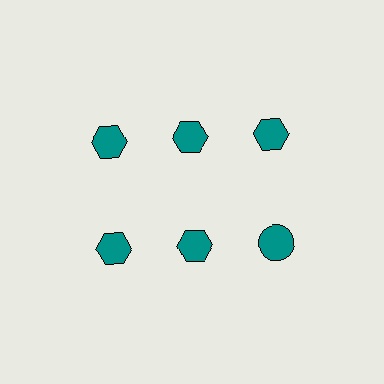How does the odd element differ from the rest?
It has a different shape: circle instead of hexagon.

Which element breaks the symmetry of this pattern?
The teal circle in the second row, center column breaks the symmetry. All other shapes are teal hexagons.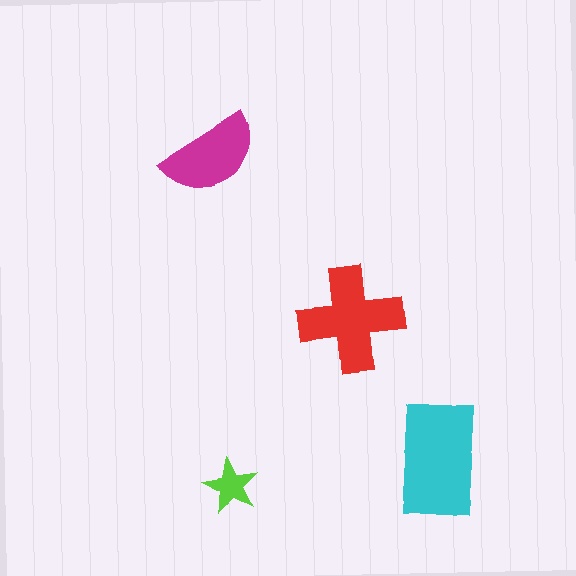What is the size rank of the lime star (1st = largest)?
4th.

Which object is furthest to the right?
The cyan rectangle is rightmost.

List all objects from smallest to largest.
The lime star, the magenta semicircle, the red cross, the cyan rectangle.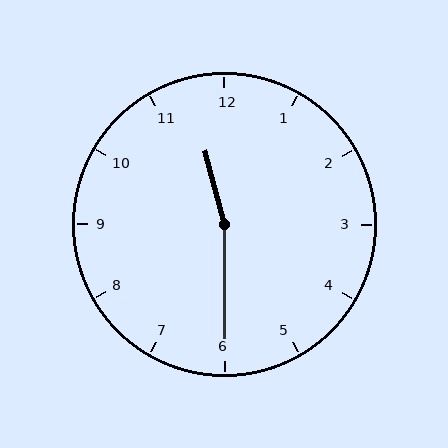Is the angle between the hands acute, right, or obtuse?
It is obtuse.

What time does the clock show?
11:30.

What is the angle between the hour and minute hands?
Approximately 165 degrees.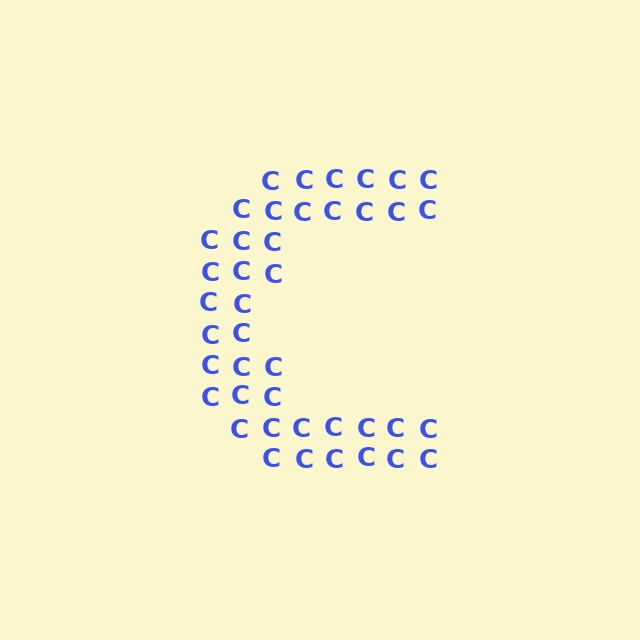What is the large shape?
The large shape is the letter C.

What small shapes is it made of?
It is made of small letter C's.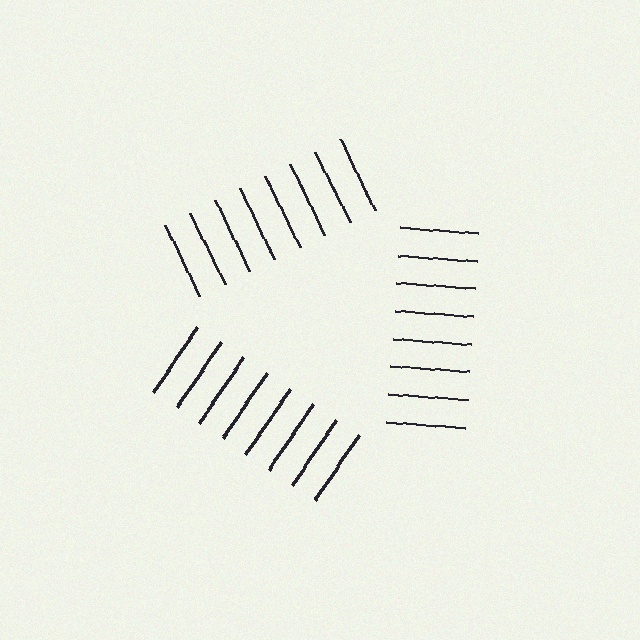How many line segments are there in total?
24 — 8 along each of the 3 edges.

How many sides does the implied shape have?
3 sides — the line-ends trace a triangle.